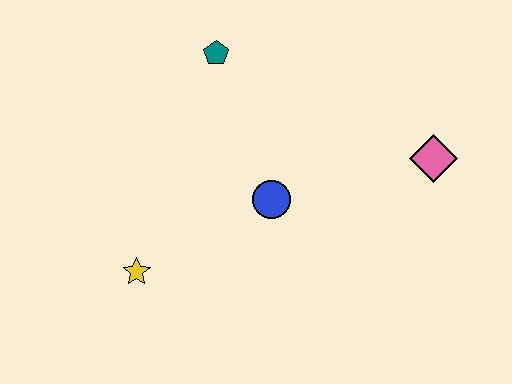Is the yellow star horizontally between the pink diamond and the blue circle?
No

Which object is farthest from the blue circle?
The pink diamond is farthest from the blue circle.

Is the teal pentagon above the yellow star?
Yes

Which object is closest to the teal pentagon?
The blue circle is closest to the teal pentagon.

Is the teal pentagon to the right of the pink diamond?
No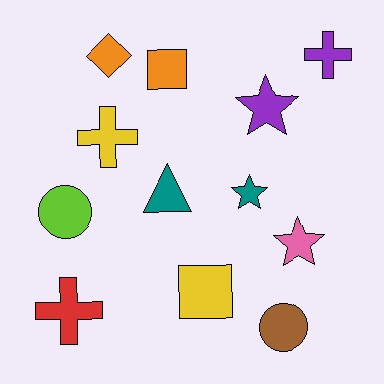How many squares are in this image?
There are 2 squares.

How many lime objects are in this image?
There is 1 lime object.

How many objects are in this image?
There are 12 objects.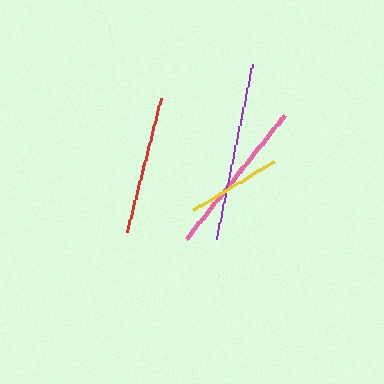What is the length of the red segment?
The red segment is approximately 137 pixels long.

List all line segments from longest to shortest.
From longest to shortest: purple, pink, red, yellow.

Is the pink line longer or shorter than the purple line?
The purple line is longer than the pink line.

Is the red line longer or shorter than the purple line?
The purple line is longer than the red line.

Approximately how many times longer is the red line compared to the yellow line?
The red line is approximately 1.5 times the length of the yellow line.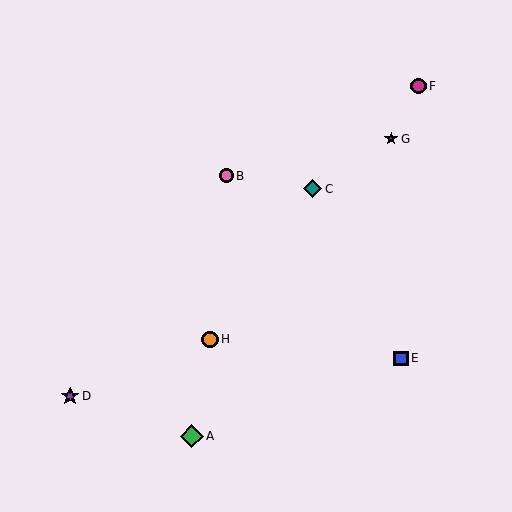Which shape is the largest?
The green diamond (labeled A) is the largest.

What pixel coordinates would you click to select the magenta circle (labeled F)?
Click at (418, 86) to select the magenta circle F.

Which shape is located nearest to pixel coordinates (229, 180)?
The pink circle (labeled B) at (226, 176) is nearest to that location.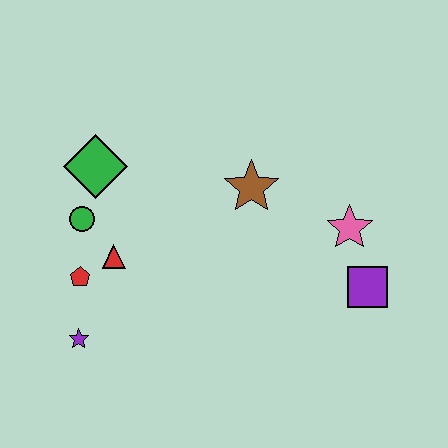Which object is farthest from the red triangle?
The purple square is farthest from the red triangle.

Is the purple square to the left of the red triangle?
No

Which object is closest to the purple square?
The pink star is closest to the purple square.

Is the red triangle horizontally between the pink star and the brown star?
No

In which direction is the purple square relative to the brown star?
The purple square is to the right of the brown star.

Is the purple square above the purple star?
Yes